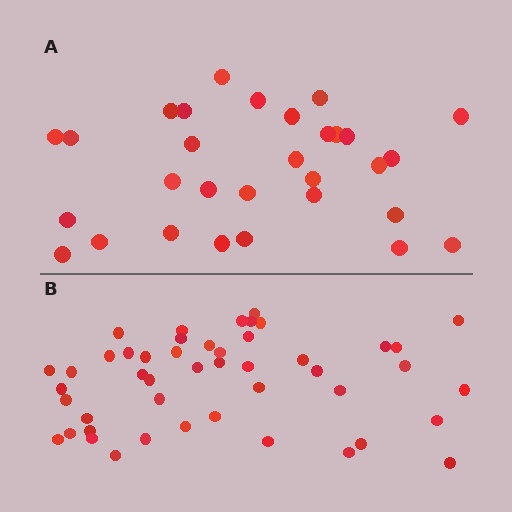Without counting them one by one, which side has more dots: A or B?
Region B (the bottom region) has more dots.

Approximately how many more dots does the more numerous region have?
Region B has approximately 15 more dots than region A.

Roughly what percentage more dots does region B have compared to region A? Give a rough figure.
About 55% more.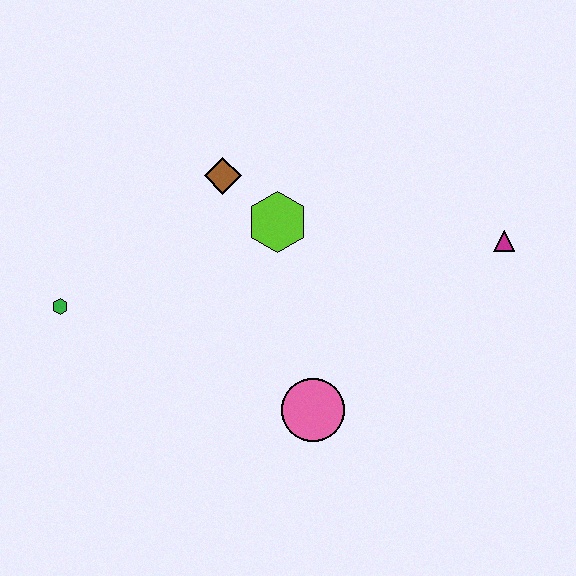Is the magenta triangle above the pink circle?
Yes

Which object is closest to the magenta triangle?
The lime hexagon is closest to the magenta triangle.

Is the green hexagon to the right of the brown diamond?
No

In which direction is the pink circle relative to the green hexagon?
The pink circle is to the right of the green hexagon.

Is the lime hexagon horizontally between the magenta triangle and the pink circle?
No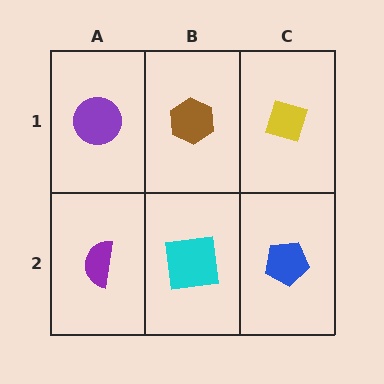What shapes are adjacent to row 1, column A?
A purple semicircle (row 2, column A), a brown hexagon (row 1, column B).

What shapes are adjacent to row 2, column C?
A yellow diamond (row 1, column C), a cyan square (row 2, column B).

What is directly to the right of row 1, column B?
A yellow diamond.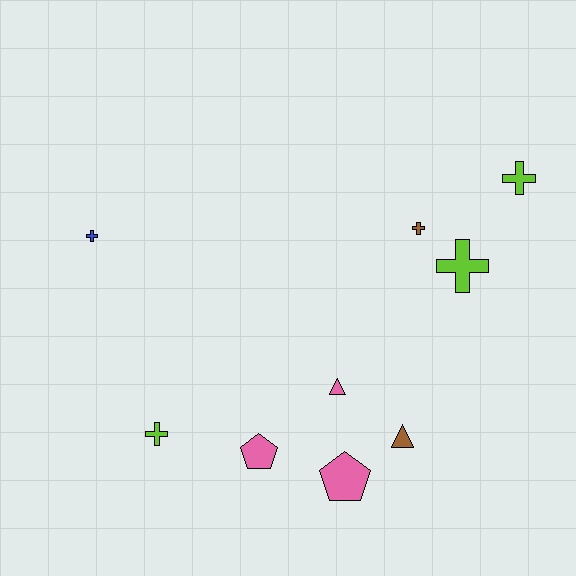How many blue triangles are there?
There are no blue triangles.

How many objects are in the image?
There are 9 objects.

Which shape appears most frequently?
Cross, with 5 objects.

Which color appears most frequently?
Pink, with 3 objects.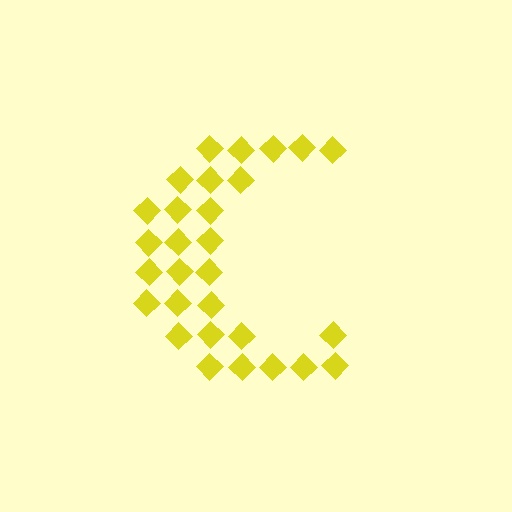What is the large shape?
The large shape is the letter C.